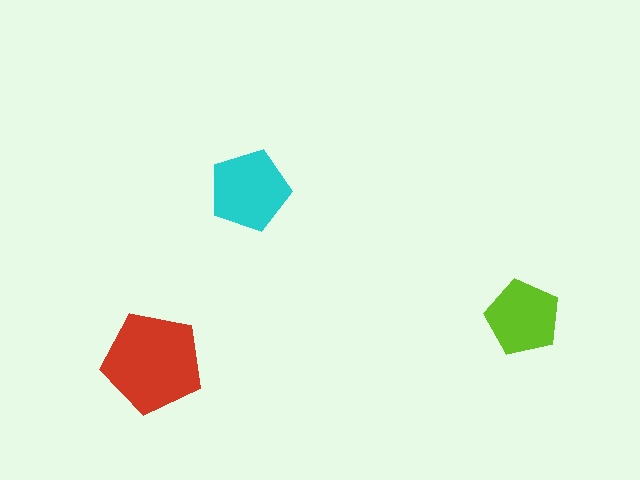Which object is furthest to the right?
The lime pentagon is rightmost.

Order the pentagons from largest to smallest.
the red one, the cyan one, the lime one.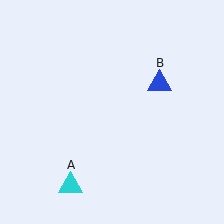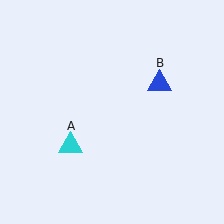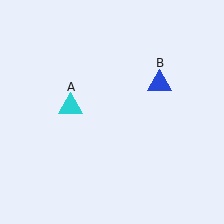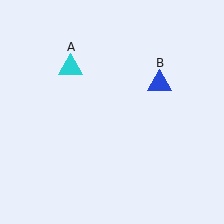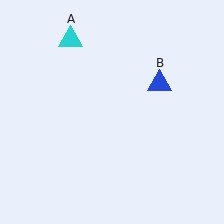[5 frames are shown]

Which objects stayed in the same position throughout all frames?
Blue triangle (object B) remained stationary.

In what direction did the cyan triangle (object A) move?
The cyan triangle (object A) moved up.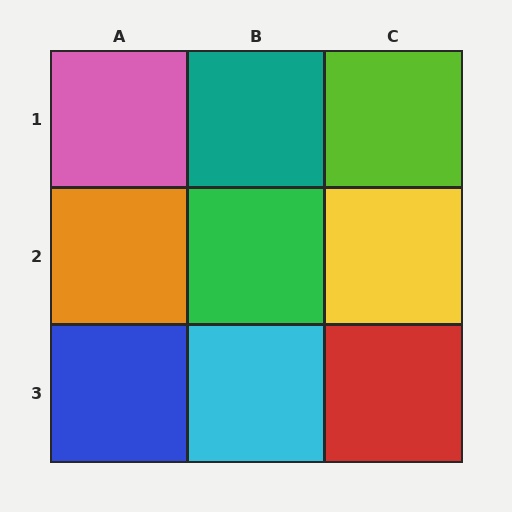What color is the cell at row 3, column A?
Blue.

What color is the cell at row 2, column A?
Orange.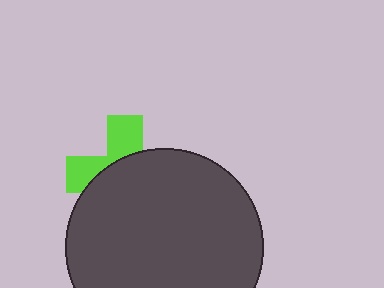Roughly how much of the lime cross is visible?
A small part of it is visible (roughly 36%).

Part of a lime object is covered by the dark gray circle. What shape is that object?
It is a cross.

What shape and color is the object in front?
The object in front is a dark gray circle.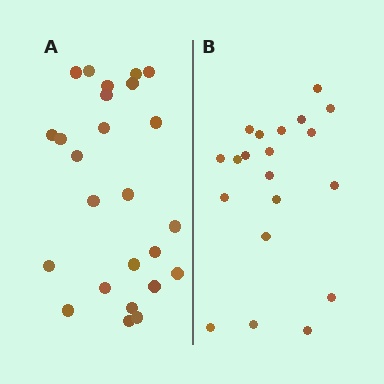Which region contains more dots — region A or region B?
Region A (the left region) has more dots.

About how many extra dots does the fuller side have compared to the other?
Region A has about 5 more dots than region B.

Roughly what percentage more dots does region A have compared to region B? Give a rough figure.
About 25% more.